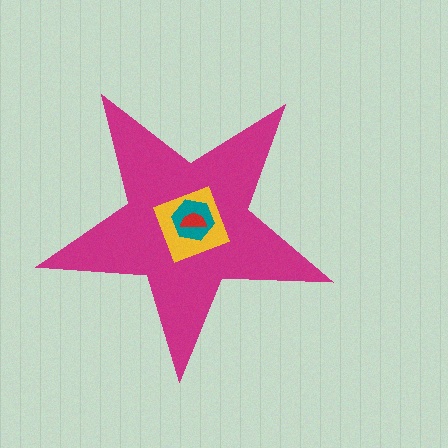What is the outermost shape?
The magenta star.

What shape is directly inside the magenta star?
The yellow square.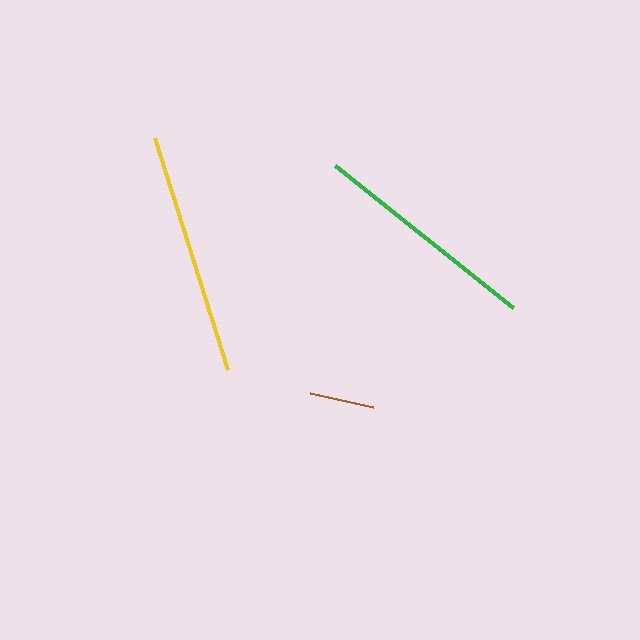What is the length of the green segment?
The green segment is approximately 229 pixels long.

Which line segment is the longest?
The yellow line is the longest at approximately 244 pixels.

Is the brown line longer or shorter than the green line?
The green line is longer than the brown line.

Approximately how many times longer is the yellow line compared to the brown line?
The yellow line is approximately 3.8 times the length of the brown line.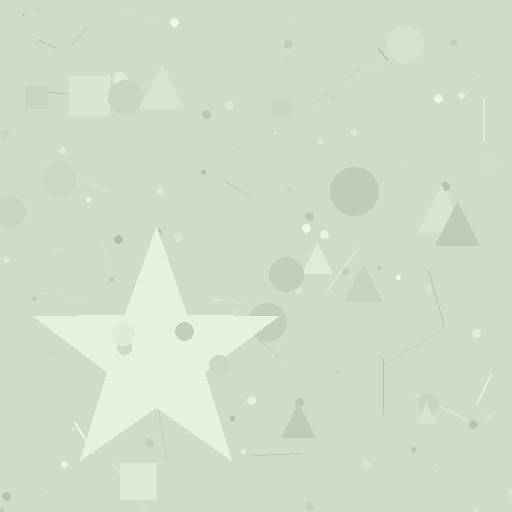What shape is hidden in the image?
A star is hidden in the image.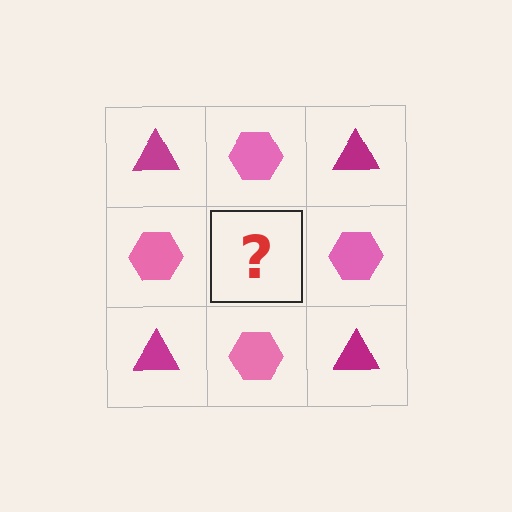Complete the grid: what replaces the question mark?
The question mark should be replaced with a magenta triangle.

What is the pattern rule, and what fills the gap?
The rule is that it alternates magenta triangle and pink hexagon in a checkerboard pattern. The gap should be filled with a magenta triangle.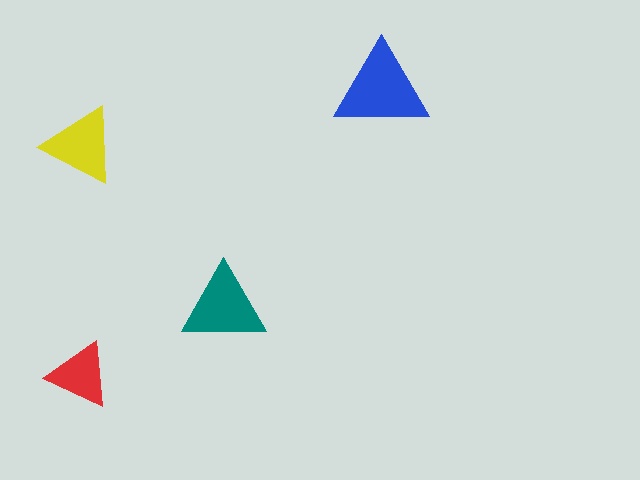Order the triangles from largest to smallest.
the blue one, the teal one, the yellow one, the red one.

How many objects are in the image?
There are 4 objects in the image.